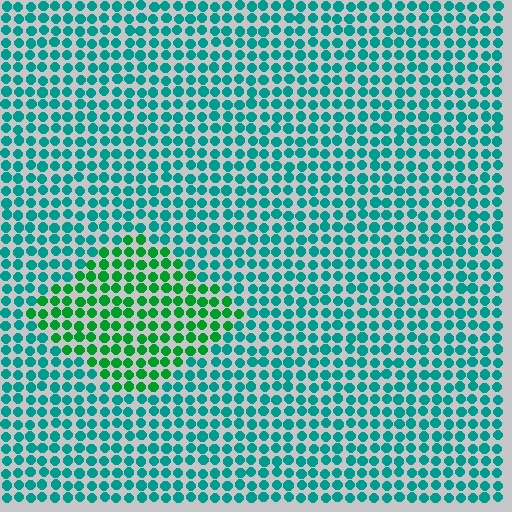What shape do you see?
I see a diamond.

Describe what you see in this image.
The image is filled with small teal elements in a uniform arrangement. A diamond-shaped region is visible where the elements are tinted to a slightly different hue, forming a subtle color boundary.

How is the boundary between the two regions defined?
The boundary is defined purely by a slight shift in hue (about 40 degrees). Spacing, size, and orientation are identical on both sides.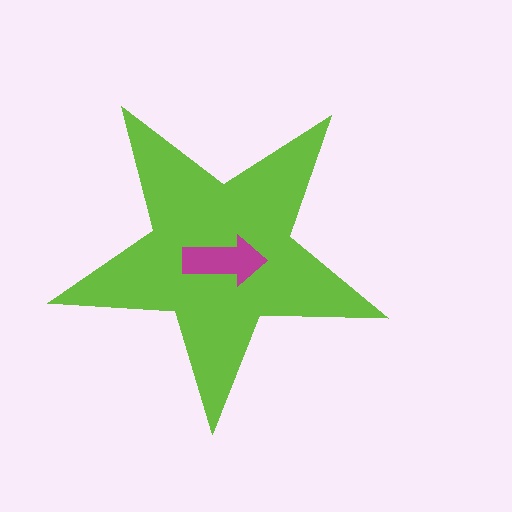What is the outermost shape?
The lime star.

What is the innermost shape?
The magenta arrow.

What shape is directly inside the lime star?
The magenta arrow.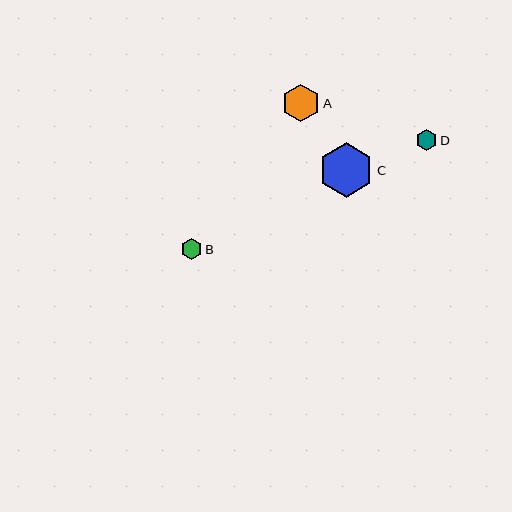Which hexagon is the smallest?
Hexagon B is the smallest with a size of approximately 21 pixels.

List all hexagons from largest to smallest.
From largest to smallest: C, A, D, B.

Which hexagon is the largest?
Hexagon C is the largest with a size of approximately 55 pixels.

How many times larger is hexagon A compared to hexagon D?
Hexagon A is approximately 1.7 times the size of hexagon D.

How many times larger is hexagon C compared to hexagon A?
Hexagon C is approximately 1.5 times the size of hexagon A.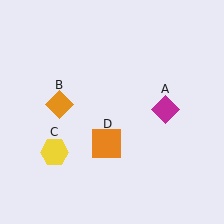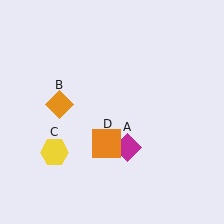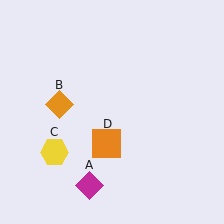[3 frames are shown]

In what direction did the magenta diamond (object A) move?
The magenta diamond (object A) moved down and to the left.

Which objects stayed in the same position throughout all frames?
Orange diamond (object B) and yellow hexagon (object C) and orange square (object D) remained stationary.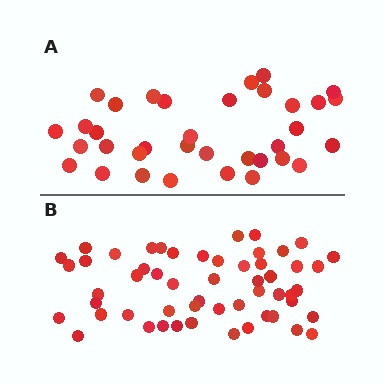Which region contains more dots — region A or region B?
Region B (the bottom region) has more dots.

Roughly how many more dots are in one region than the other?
Region B has approximately 20 more dots than region A.